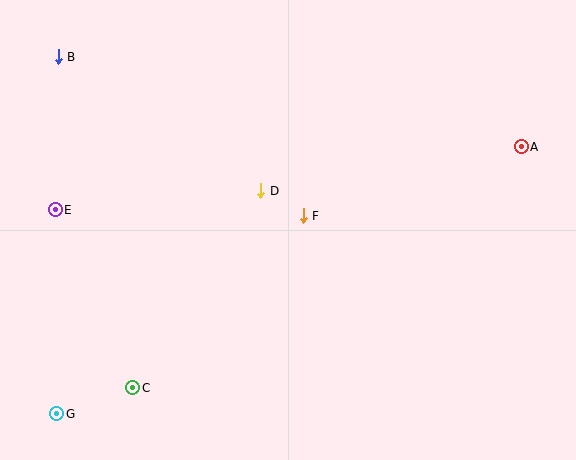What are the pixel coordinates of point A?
Point A is at (521, 147).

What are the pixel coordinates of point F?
Point F is at (303, 216).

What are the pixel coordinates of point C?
Point C is at (133, 388).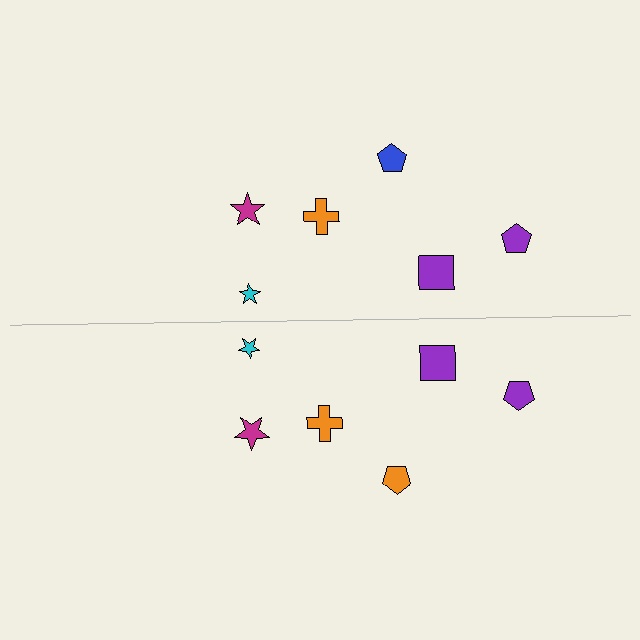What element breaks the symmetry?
The orange pentagon on the bottom side breaks the symmetry — its mirror counterpart is blue.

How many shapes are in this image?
There are 12 shapes in this image.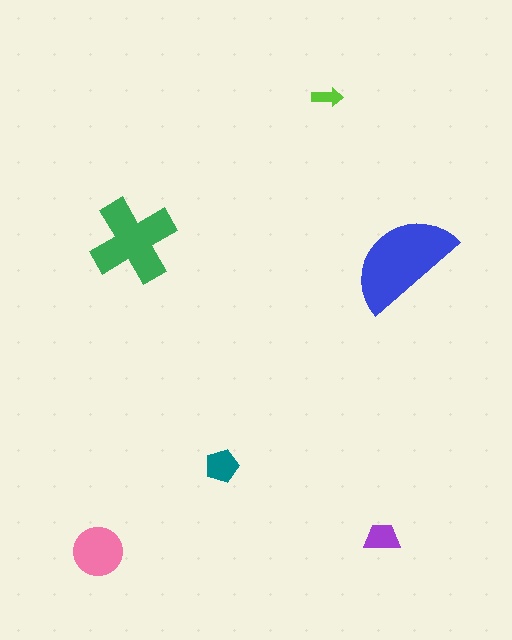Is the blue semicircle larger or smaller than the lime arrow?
Larger.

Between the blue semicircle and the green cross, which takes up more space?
The blue semicircle.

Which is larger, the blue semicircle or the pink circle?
The blue semicircle.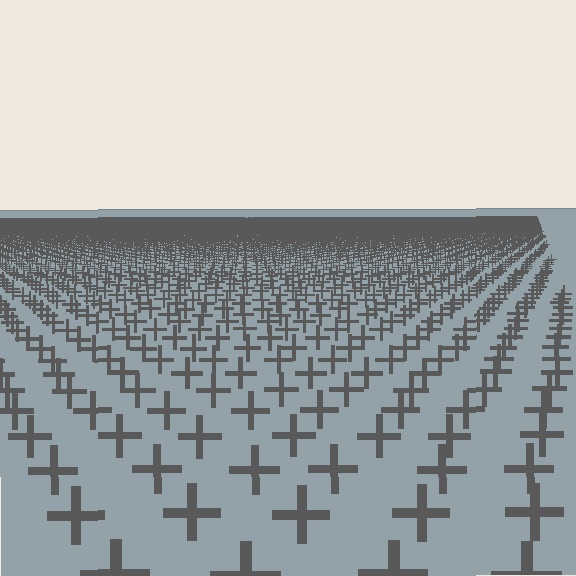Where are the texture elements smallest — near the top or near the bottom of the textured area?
Near the top.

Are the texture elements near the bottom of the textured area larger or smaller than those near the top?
Larger. Near the bottom, elements are closer to the viewer and appear at a bigger on-screen size.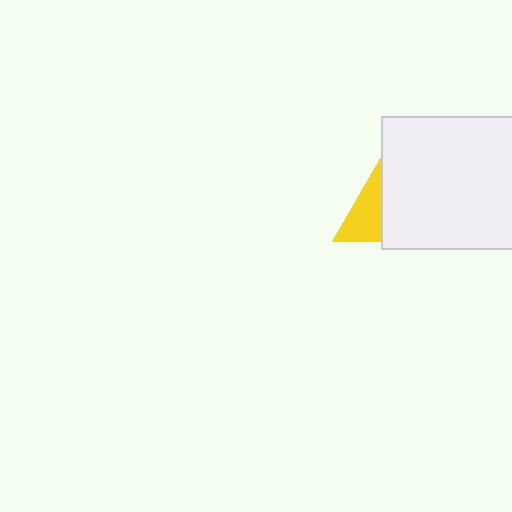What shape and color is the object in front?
The object in front is a white square.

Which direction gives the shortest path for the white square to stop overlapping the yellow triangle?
Moving right gives the shortest separation.